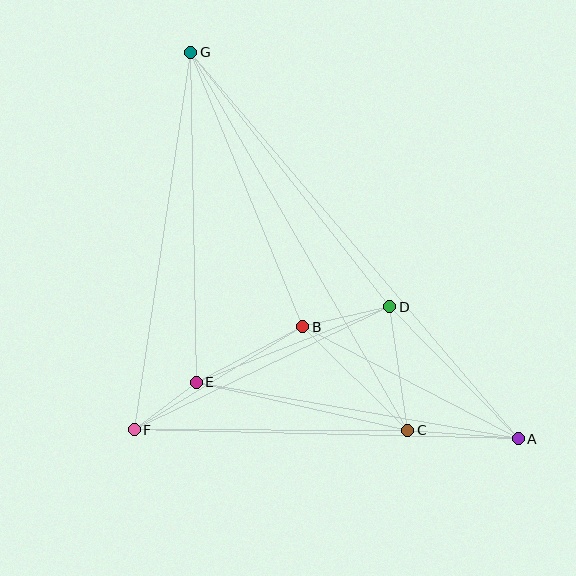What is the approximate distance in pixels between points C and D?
The distance between C and D is approximately 125 pixels.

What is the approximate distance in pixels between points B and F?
The distance between B and F is approximately 198 pixels.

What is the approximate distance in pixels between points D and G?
The distance between D and G is approximately 323 pixels.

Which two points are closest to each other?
Points E and F are closest to each other.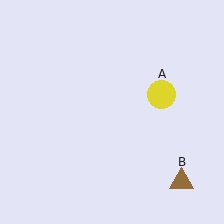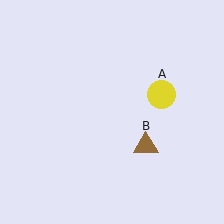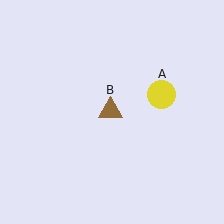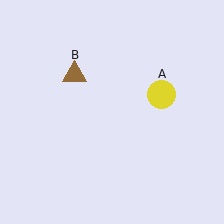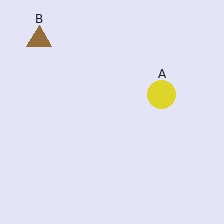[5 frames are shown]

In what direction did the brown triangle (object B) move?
The brown triangle (object B) moved up and to the left.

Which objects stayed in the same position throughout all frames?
Yellow circle (object A) remained stationary.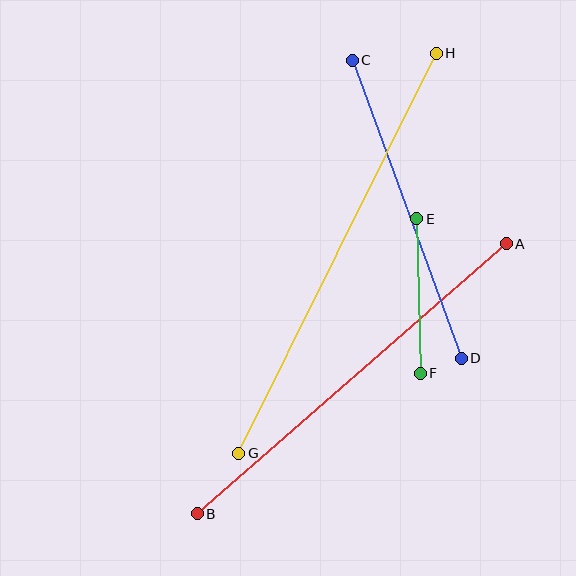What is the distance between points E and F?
The distance is approximately 155 pixels.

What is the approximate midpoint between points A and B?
The midpoint is at approximately (352, 379) pixels.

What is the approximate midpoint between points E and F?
The midpoint is at approximately (419, 296) pixels.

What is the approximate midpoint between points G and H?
The midpoint is at approximately (337, 253) pixels.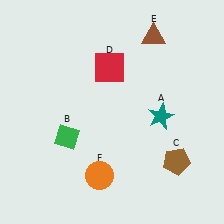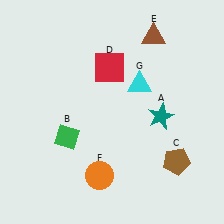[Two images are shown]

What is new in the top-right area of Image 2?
A cyan triangle (G) was added in the top-right area of Image 2.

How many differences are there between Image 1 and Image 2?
There is 1 difference between the two images.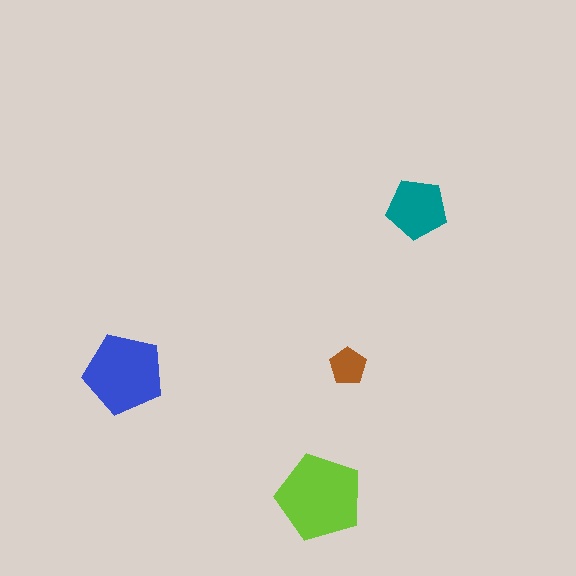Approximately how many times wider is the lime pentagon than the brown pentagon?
About 2.5 times wider.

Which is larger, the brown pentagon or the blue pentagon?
The blue one.